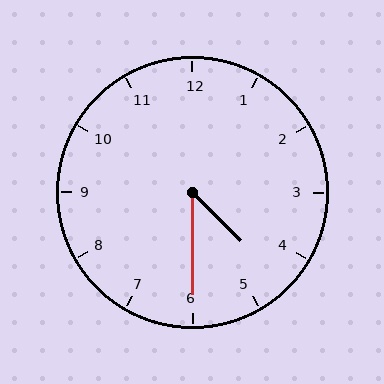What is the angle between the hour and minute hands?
Approximately 45 degrees.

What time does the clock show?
4:30.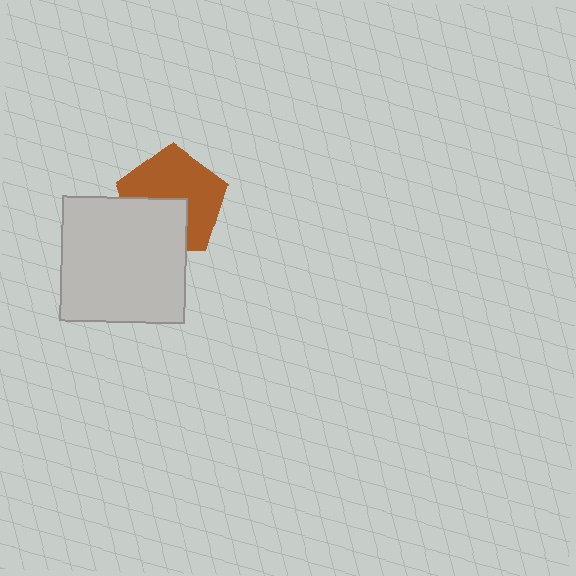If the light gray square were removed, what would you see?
You would see the complete brown pentagon.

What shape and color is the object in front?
The object in front is a light gray square.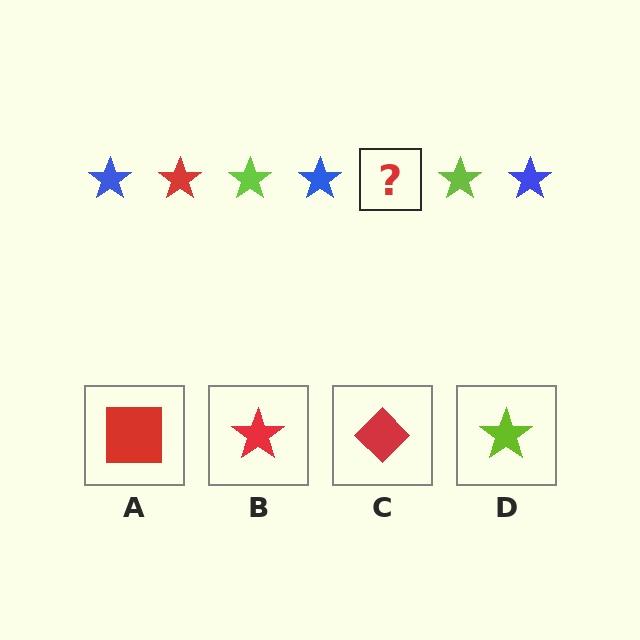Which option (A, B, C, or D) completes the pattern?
B.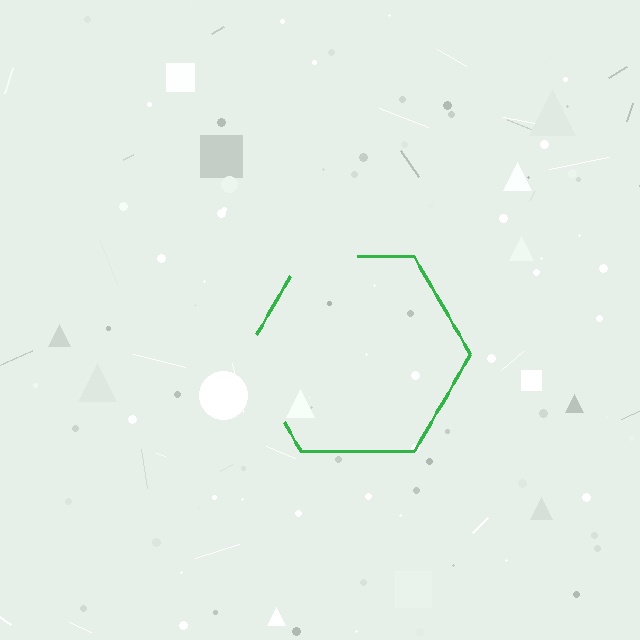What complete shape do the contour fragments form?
The contour fragments form a hexagon.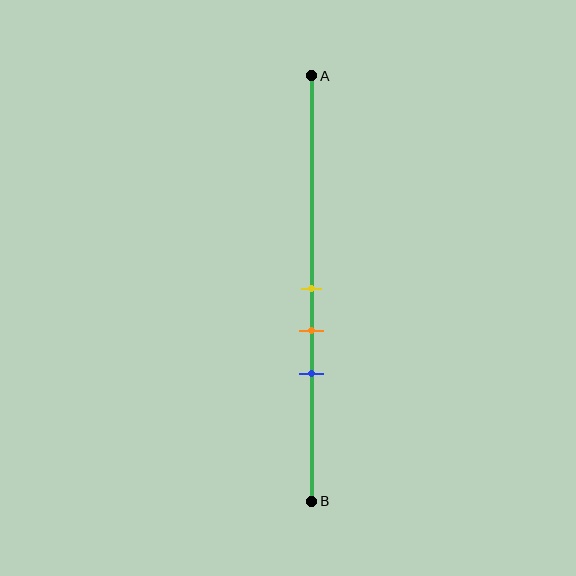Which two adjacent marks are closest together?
The yellow and orange marks are the closest adjacent pair.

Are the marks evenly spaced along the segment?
Yes, the marks are approximately evenly spaced.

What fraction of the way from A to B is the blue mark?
The blue mark is approximately 70% (0.7) of the way from A to B.